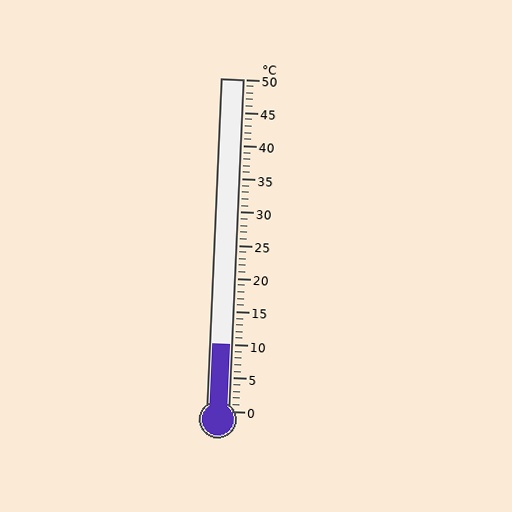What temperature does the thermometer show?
The thermometer shows approximately 10°C.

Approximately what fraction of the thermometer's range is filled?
The thermometer is filled to approximately 20% of its range.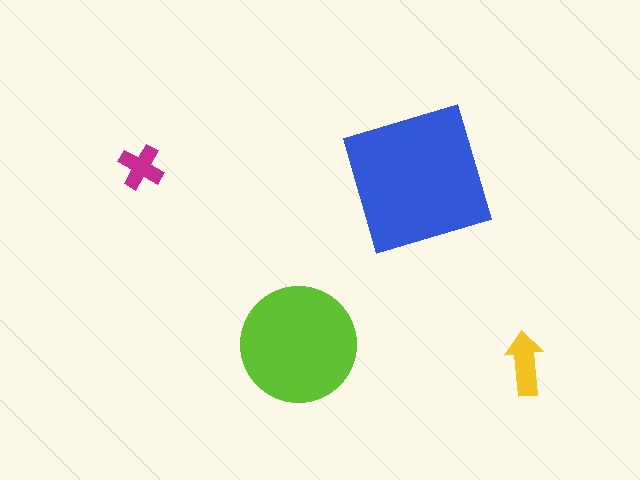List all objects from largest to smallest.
The blue square, the lime circle, the yellow arrow, the magenta cross.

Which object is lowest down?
The yellow arrow is bottommost.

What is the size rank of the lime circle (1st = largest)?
2nd.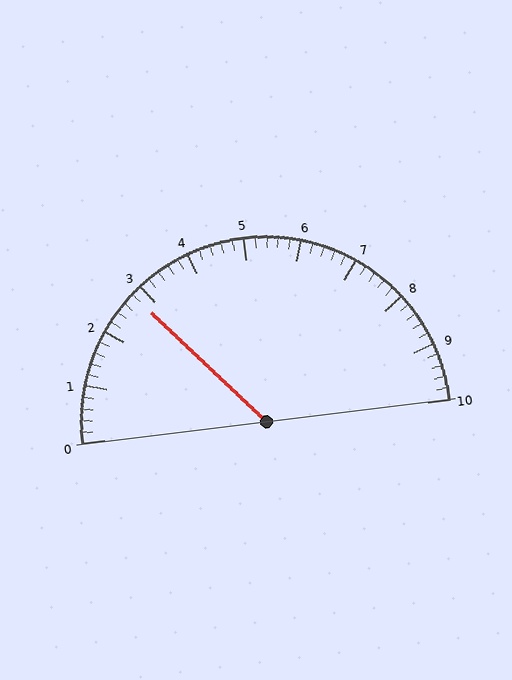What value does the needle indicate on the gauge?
The needle indicates approximately 2.8.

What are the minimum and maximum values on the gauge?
The gauge ranges from 0 to 10.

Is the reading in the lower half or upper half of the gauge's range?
The reading is in the lower half of the range (0 to 10).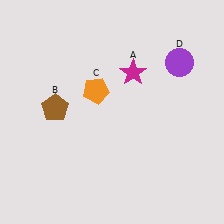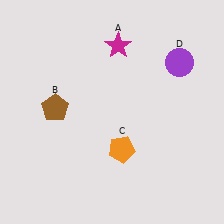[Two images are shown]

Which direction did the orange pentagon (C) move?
The orange pentagon (C) moved down.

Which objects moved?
The objects that moved are: the magenta star (A), the orange pentagon (C).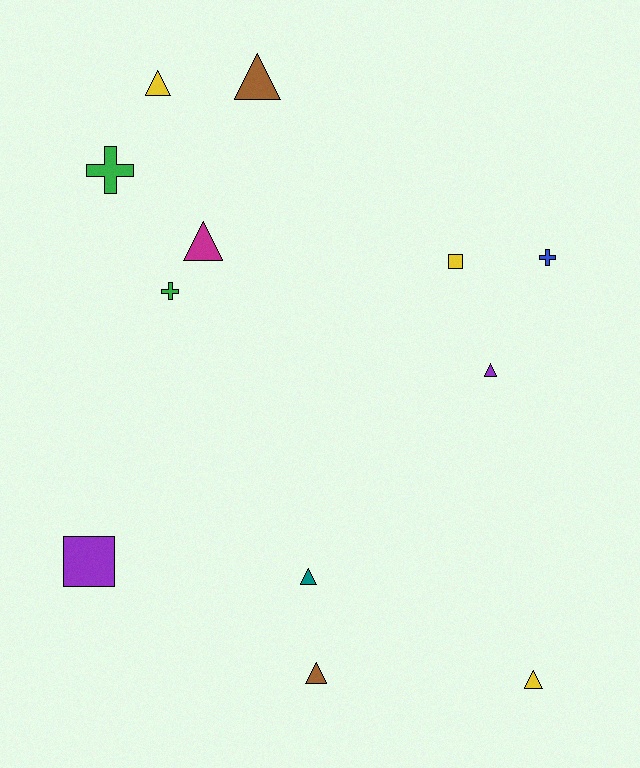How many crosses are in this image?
There are 3 crosses.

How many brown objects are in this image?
There are 2 brown objects.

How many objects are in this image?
There are 12 objects.